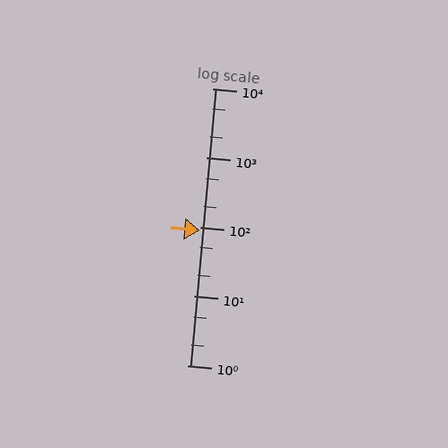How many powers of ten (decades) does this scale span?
The scale spans 4 decades, from 1 to 10000.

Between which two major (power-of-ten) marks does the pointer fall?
The pointer is between 10 and 100.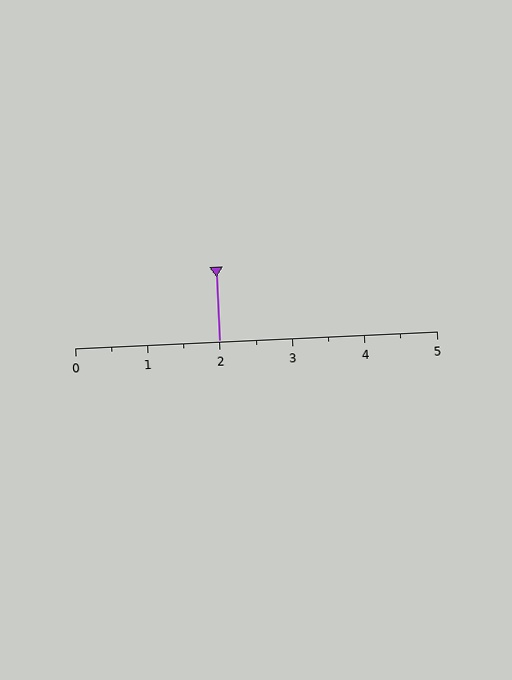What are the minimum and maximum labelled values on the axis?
The axis runs from 0 to 5.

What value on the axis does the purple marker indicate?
The marker indicates approximately 2.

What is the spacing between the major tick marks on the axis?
The major ticks are spaced 1 apart.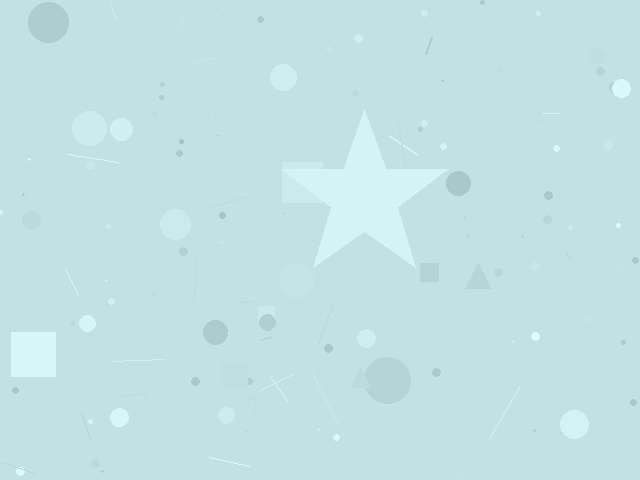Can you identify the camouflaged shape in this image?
The camouflaged shape is a star.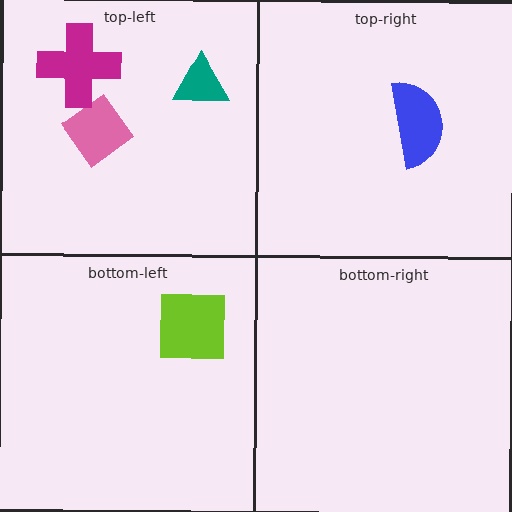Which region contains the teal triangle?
The top-left region.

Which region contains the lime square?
The bottom-left region.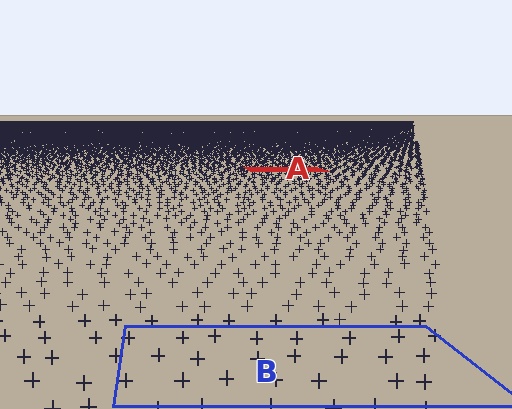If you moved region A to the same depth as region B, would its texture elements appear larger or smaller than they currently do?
They would appear larger. At a closer depth, the same texture elements are projected at a bigger on-screen size.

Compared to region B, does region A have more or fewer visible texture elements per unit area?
Region A has more texture elements per unit area — they are packed more densely because it is farther away.